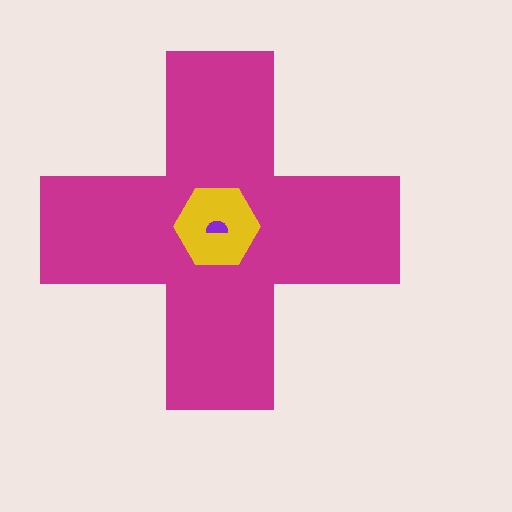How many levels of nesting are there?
3.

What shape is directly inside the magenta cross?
The yellow hexagon.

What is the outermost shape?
The magenta cross.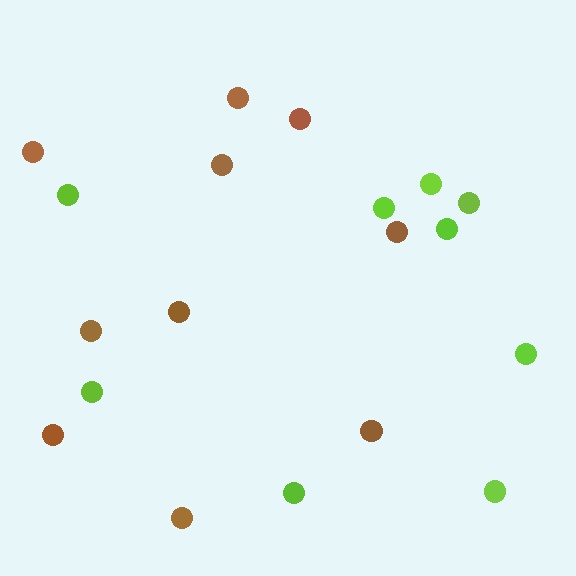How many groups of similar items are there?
There are 2 groups: one group of lime circles (9) and one group of brown circles (10).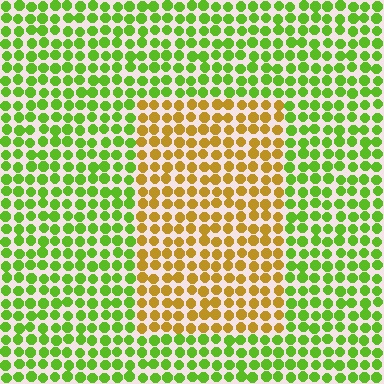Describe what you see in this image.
The image is filled with small lime elements in a uniform arrangement. A rectangle-shaped region is visible where the elements are tinted to a slightly different hue, forming a subtle color boundary.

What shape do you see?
I see a rectangle.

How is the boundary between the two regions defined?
The boundary is defined purely by a slight shift in hue (about 55 degrees). Spacing, size, and orientation are identical on both sides.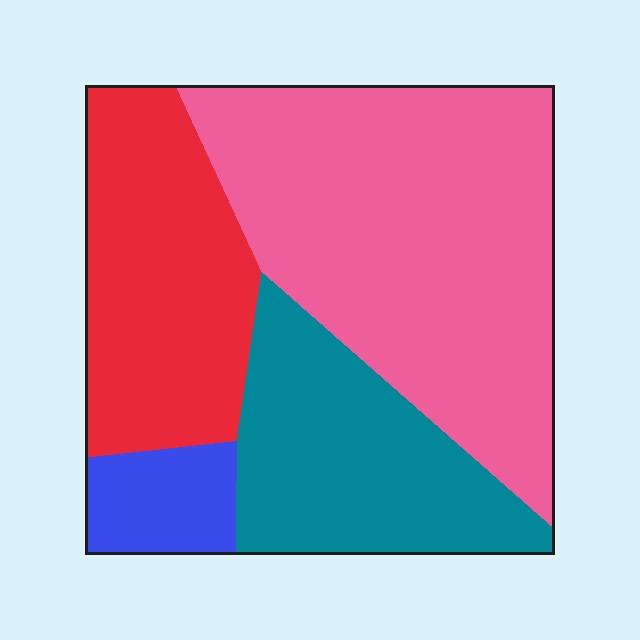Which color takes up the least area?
Blue, at roughly 5%.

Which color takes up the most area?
Pink, at roughly 45%.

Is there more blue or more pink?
Pink.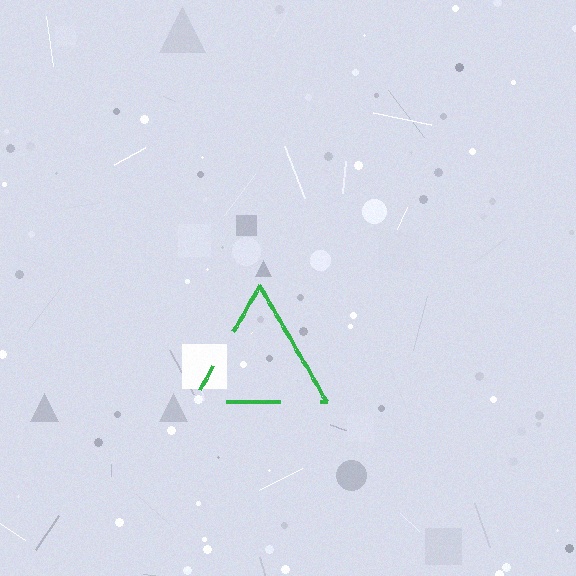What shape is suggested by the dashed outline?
The dashed outline suggests a triangle.